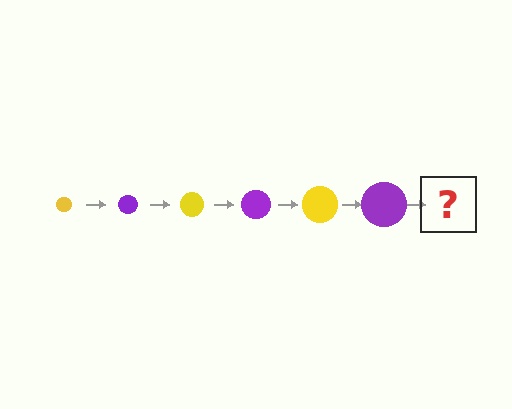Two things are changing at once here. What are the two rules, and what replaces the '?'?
The two rules are that the circle grows larger each step and the color cycles through yellow and purple. The '?' should be a yellow circle, larger than the previous one.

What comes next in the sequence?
The next element should be a yellow circle, larger than the previous one.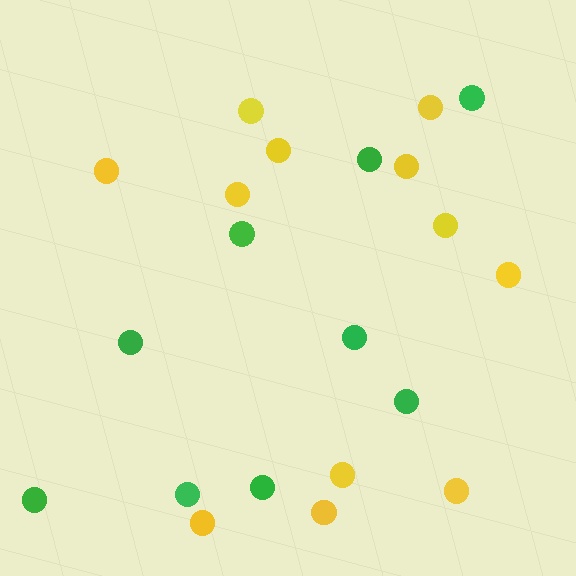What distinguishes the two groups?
There are 2 groups: one group of yellow circles (12) and one group of green circles (9).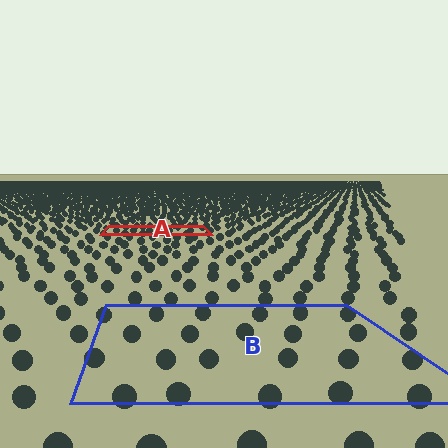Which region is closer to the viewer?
Region B is closer. The texture elements there are larger and more spread out.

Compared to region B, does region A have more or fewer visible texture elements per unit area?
Region A has more texture elements per unit area — they are packed more densely because it is farther away.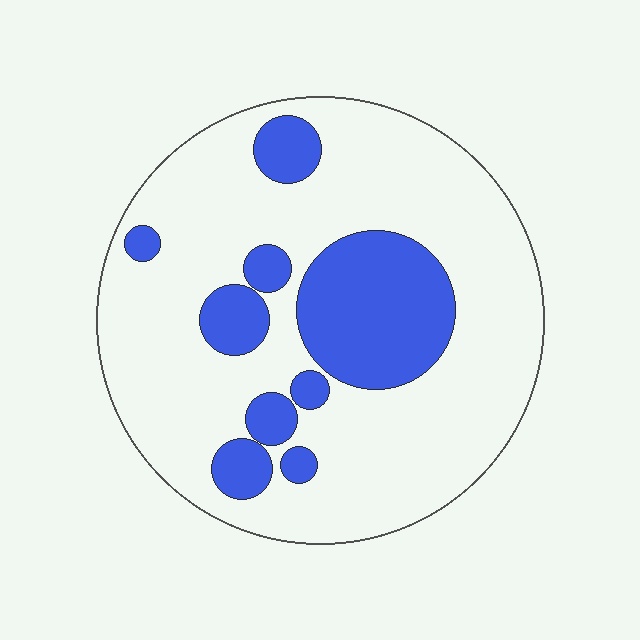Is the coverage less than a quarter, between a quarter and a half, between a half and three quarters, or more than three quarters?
Less than a quarter.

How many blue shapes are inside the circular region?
9.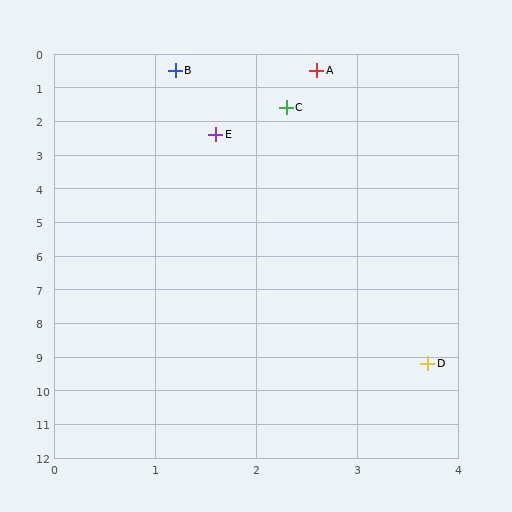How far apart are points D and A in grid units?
Points D and A are about 8.8 grid units apart.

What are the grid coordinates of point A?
Point A is at approximately (2.6, 0.5).